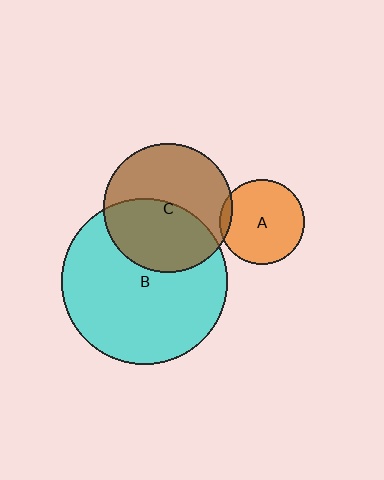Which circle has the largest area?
Circle B (cyan).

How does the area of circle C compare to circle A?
Approximately 2.3 times.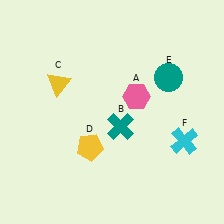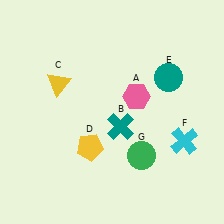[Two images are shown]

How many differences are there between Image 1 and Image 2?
There is 1 difference between the two images.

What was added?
A green circle (G) was added in Image 2.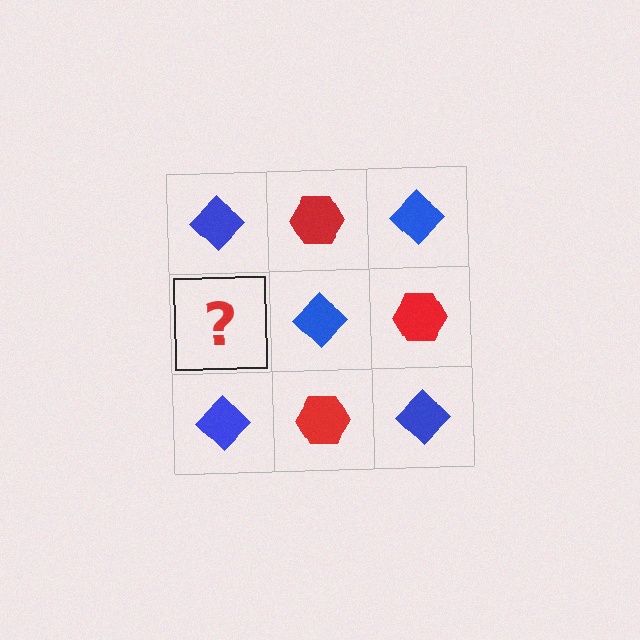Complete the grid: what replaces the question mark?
The question mark should be replaced with a red hexagon.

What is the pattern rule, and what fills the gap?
The rule is that it alternates blue diamond and red hexagon in a checkerboard pattern. The gap should be filled with a red hexagon.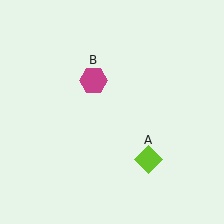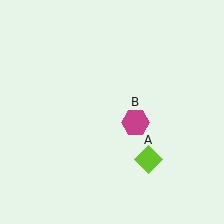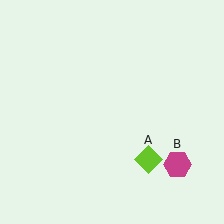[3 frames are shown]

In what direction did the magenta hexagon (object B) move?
The magenta hexagon (object B) moved down and to the right.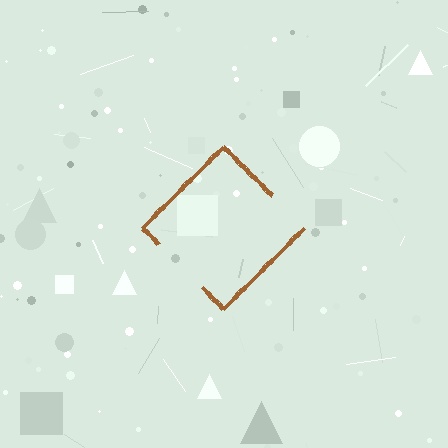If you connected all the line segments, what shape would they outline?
They would outline a diamond.